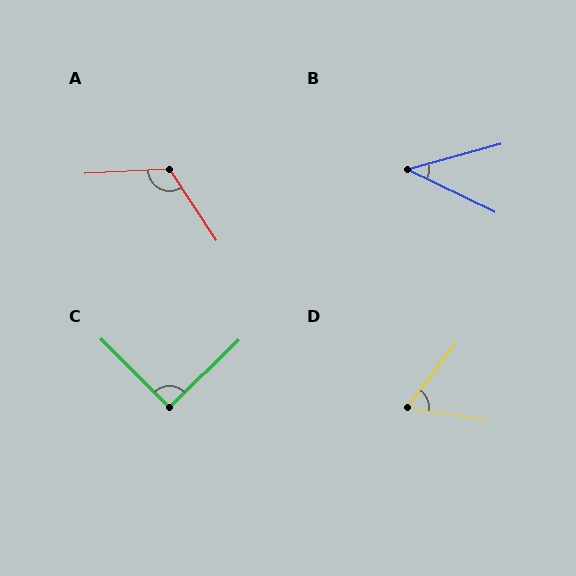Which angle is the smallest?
B, at approximately 41 degrees.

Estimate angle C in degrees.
Approximately 91 degrees.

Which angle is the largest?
A, at approximately 121 degrees.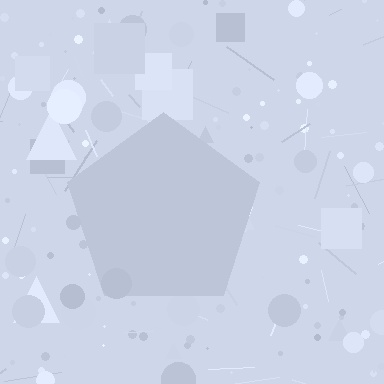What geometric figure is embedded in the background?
A pentagon is embedded in the background.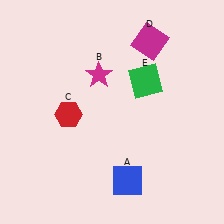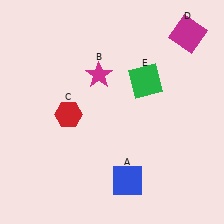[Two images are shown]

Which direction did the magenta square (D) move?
The magenta square (D) moved right.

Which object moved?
The magenta square (D) moved right.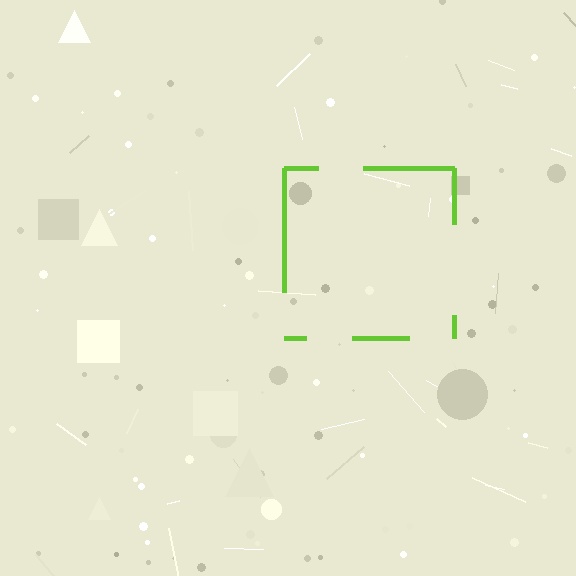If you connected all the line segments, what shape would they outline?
They would outline a square.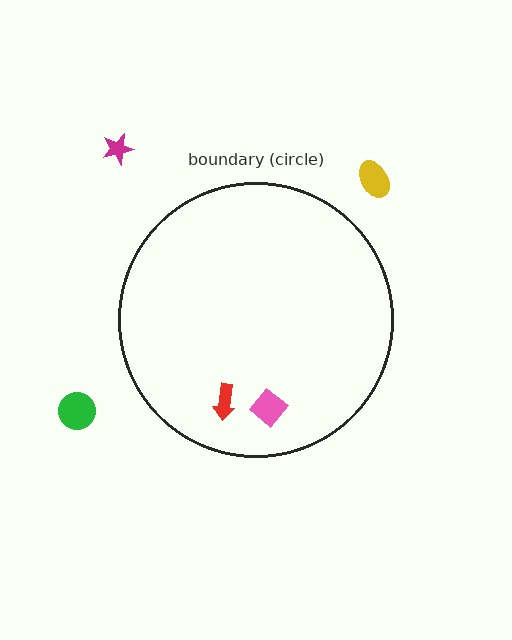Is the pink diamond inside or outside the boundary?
Inside.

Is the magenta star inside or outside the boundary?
Outside.